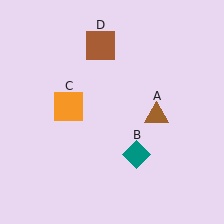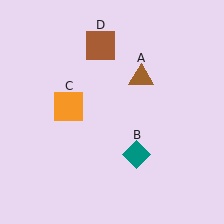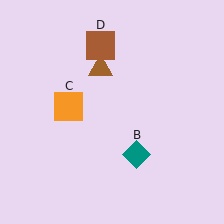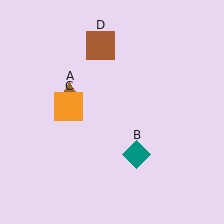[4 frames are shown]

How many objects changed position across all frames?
1 object changed position: brown triangle (object A).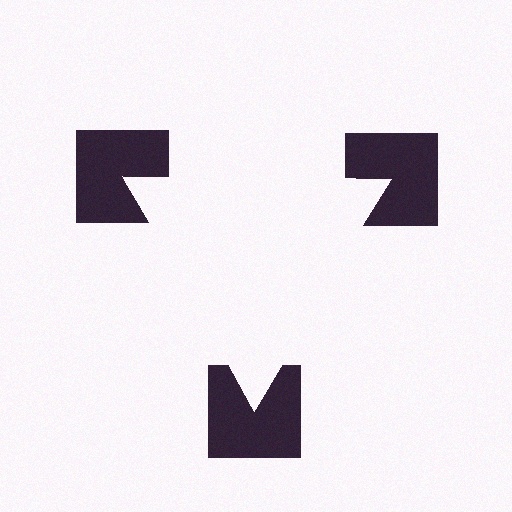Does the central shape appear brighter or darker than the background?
It typically appears slightly brighter than the background, even though no actual brightness change is drawn.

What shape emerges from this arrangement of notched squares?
An illusory triangle — its edges are inferred from the aligned wedge cuts in the notched squares, not physically drawn.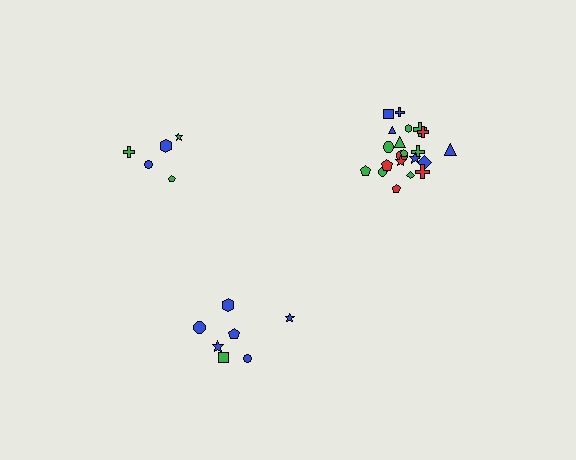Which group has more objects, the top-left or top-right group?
The top-right group.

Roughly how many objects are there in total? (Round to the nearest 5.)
Roughly 35 objects in total.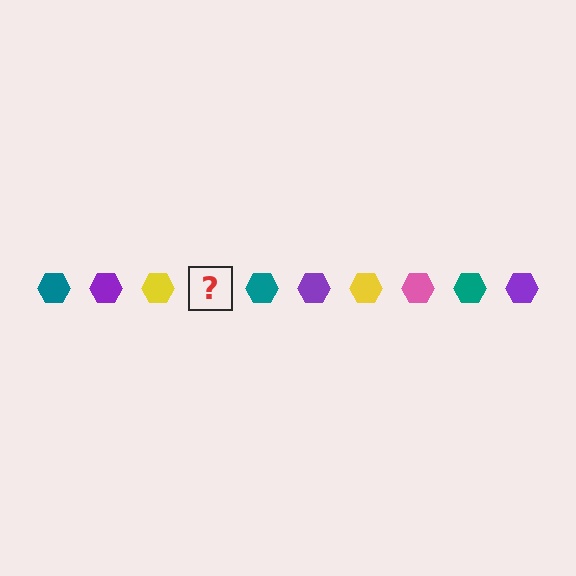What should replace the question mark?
The question mark should be replaced with a pink hexagon.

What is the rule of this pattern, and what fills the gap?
The rule is that the pattern cycles through teal, purple, yellow, pink hexagons. The gap should be filled with a pink hexagon.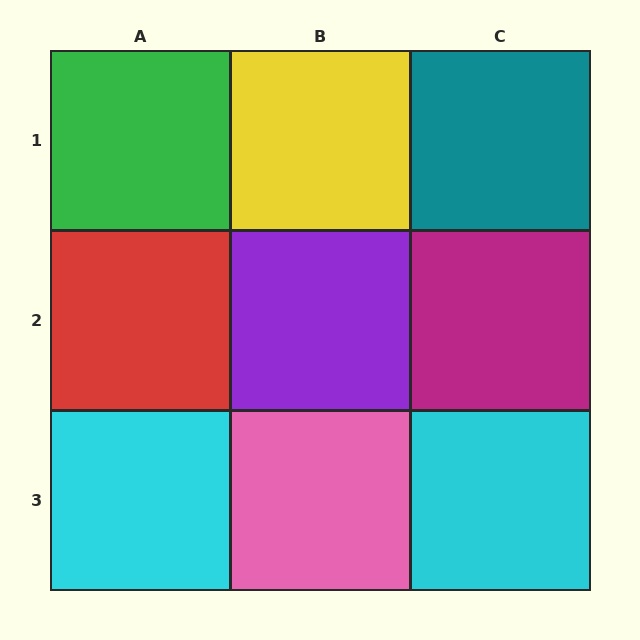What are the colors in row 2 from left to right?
Red, purple, magenta.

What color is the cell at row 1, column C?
Teal.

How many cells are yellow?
1 cell is yellow.